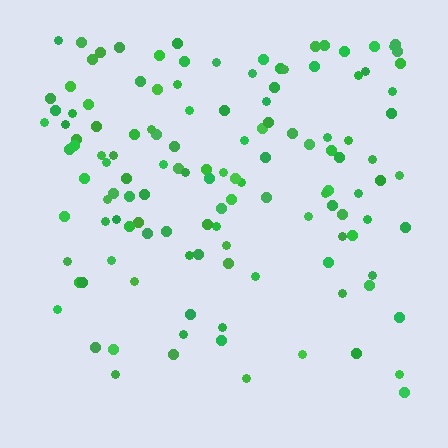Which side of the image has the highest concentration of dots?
The top.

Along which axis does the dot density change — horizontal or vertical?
Vertical.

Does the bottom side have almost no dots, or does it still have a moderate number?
Still a moderate number, just noticeably fewer than the top.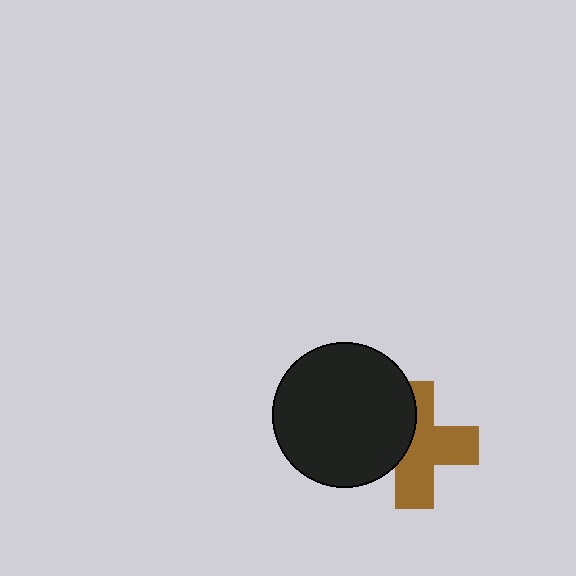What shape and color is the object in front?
The object in front is a black circle.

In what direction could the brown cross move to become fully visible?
The brown cross could move right. That would shift it out from behind the black circle entirely.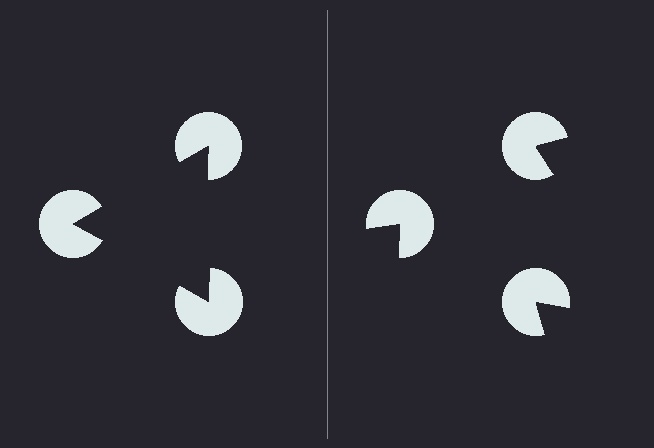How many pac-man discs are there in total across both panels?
6 — 3 on each side.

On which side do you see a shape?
An illusory triangle appears on the left side. On the right side the wedge cuts are rotated, so no coherent shape forms.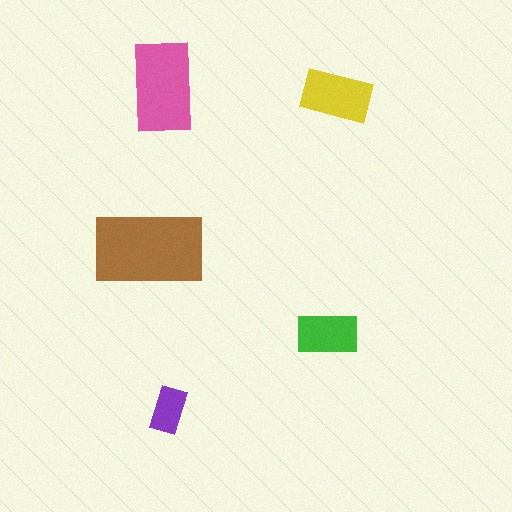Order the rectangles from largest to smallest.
the brown one, the pink one, the yellow one, the green one, the purple one.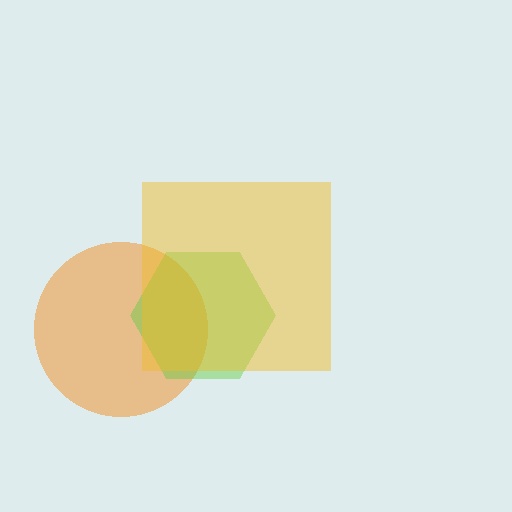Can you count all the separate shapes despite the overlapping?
Yes, there are 3 separate shapes.